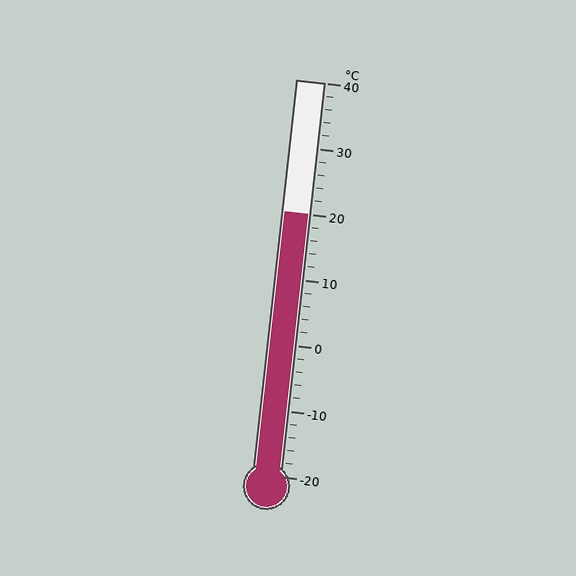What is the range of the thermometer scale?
The thermometer scale ranges from -20°C to 40°C.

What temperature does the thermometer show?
The thermometer shows approximately 20°C.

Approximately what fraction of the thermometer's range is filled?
The thermometer is filled to approximately 65% of its range.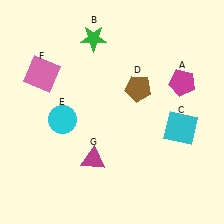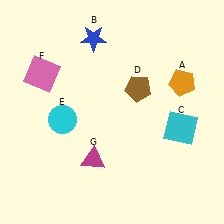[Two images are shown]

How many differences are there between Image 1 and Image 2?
There are 2 differences between the two images.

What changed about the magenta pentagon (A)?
In Image 1, A is magenta. In Image 2, it changed to orange.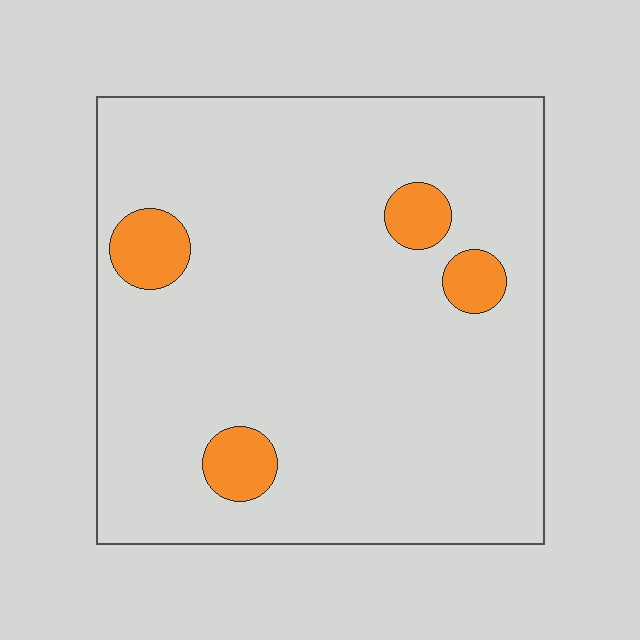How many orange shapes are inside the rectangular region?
4.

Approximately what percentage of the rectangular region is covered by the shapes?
Approximately 10%.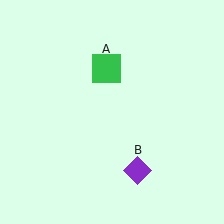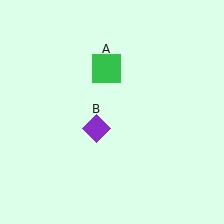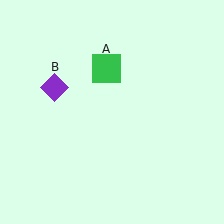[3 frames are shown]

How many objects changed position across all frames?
1 object changed position: purple diamond (object B).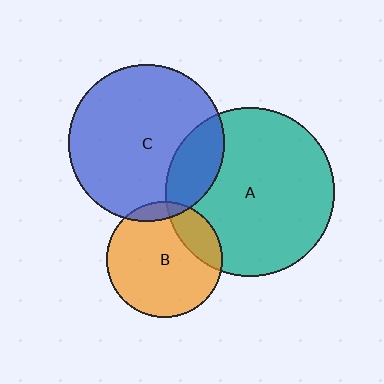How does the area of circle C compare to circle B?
Approximately 1.8 times.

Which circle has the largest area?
Circle A (teal).